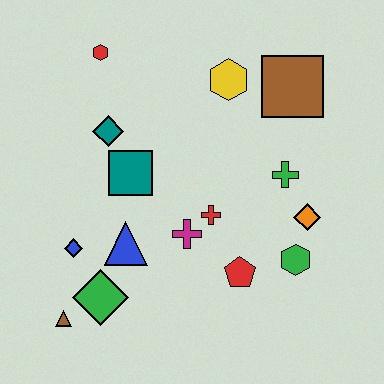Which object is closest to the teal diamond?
The teal square is closest to the teal diamond.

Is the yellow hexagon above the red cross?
Yes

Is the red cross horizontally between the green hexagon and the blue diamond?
Yes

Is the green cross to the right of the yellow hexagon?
Yes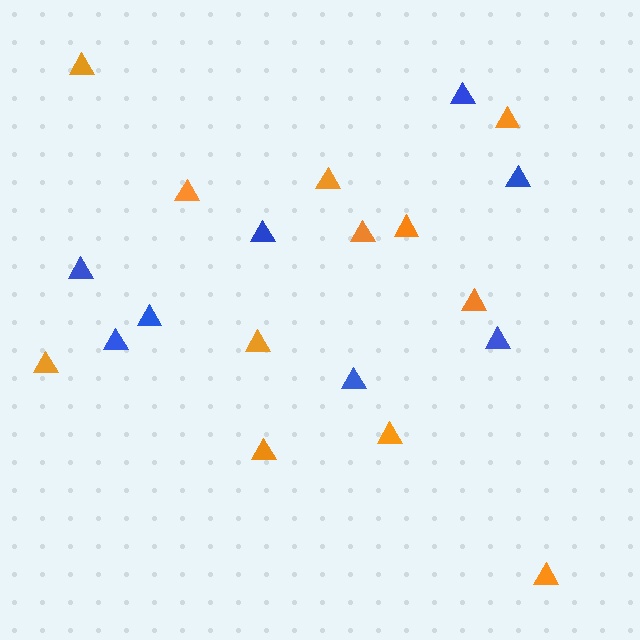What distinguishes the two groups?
There are 2 groups: one group of orange triangles (12) and one group of blue triangles (8).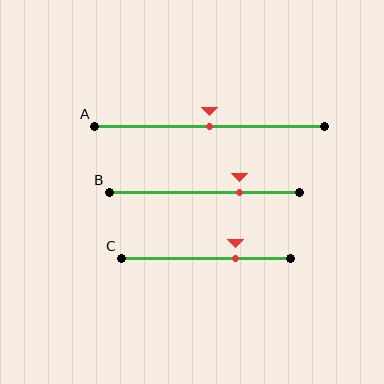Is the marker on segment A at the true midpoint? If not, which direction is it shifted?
Yes, the marker on segment A is at the true midpoint.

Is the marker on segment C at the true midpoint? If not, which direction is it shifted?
No, the marker on segment C is shifted to the right by about 17% of the segment length.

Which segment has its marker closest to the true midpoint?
Segment A has its marker closest to the true midpoint.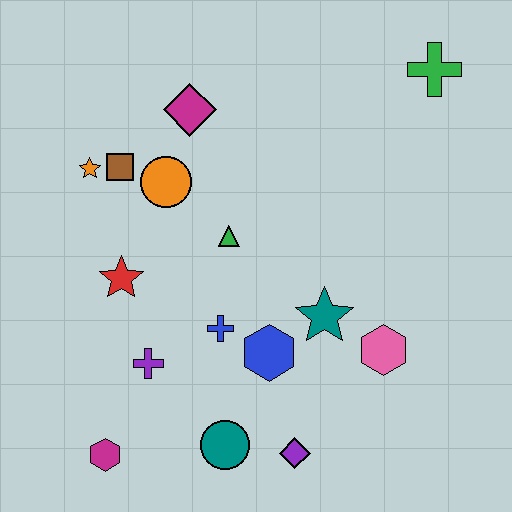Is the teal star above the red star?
No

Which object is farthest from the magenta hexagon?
The green cross is farthest from the magenta hexagon.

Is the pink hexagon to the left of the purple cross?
No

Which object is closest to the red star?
The purple cross is closest to the red star.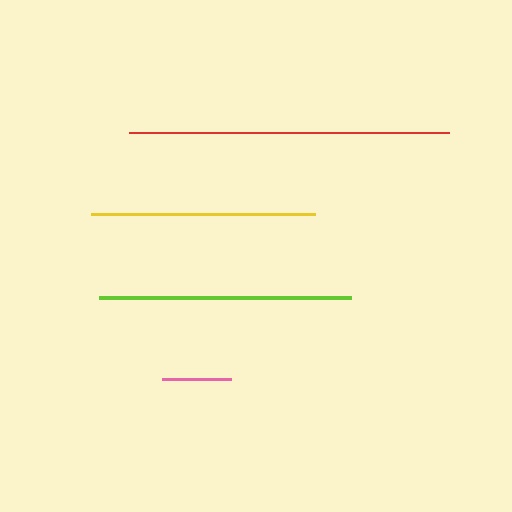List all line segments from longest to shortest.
From longest to shortest: red, lime, yellow, pink.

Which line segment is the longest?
The red line is the longest at approximately 321 pixels.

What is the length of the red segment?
The red segment is approximately 321 pixels long.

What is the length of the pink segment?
The pink segment is approximately 70 pixels long.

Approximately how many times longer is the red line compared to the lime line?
The red line is approximately 1.3 times the length of the lime line.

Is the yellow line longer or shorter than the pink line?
The yellow line is longer than the pink line.